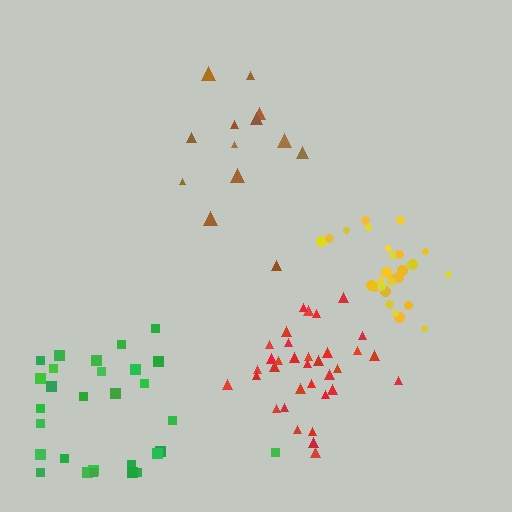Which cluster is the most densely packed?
Yellow.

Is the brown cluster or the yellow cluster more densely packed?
Yellow.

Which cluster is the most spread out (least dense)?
Brown.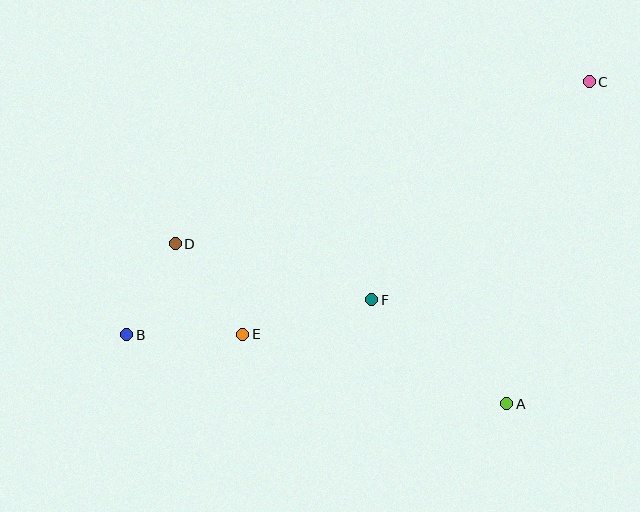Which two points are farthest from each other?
Points B and C are farthest from each other.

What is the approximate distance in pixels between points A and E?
The distance between A and E is approximately 273 pixels.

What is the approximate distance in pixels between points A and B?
The distance between A and B is approximately 386 pixels.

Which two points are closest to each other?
Points B and D are closest to each other.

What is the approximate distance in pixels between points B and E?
The distance between B and E is approximately 116 pixels.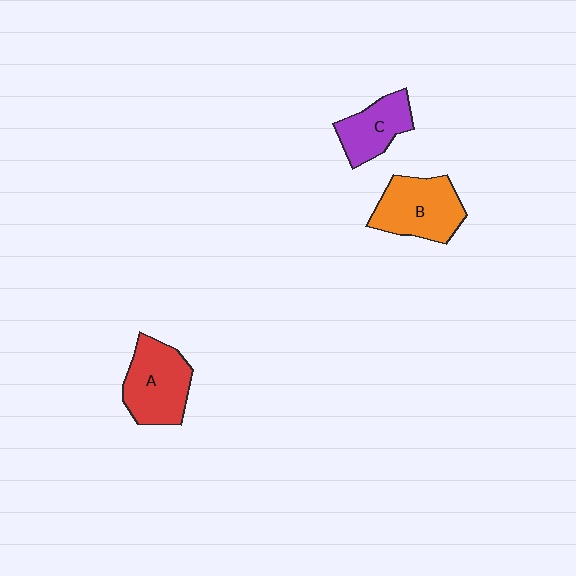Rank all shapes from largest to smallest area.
From largest to smallest: B (orange), A (red), C (purple).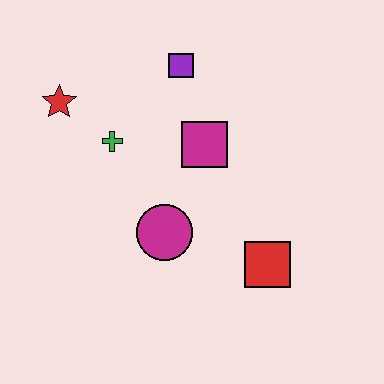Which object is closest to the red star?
The green cross is closest to the red star.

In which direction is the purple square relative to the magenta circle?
The purple square is above the magenta circle.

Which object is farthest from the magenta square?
The red star is farthest from the magenta square.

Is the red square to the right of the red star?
Yes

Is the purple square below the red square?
No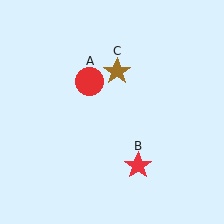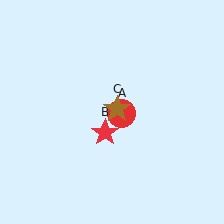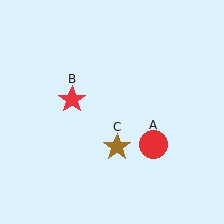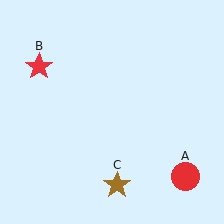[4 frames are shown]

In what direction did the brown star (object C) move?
The brown star (object C) moved down.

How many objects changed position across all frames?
3 objects changed position: red circle (object A), red star (object B), brown star (object C).